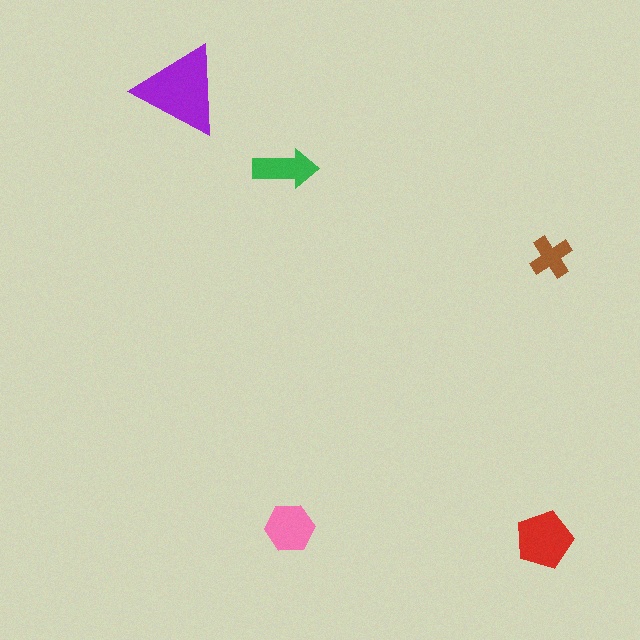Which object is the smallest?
The brown cross.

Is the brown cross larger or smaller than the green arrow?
Smaller.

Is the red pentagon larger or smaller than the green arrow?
Larger.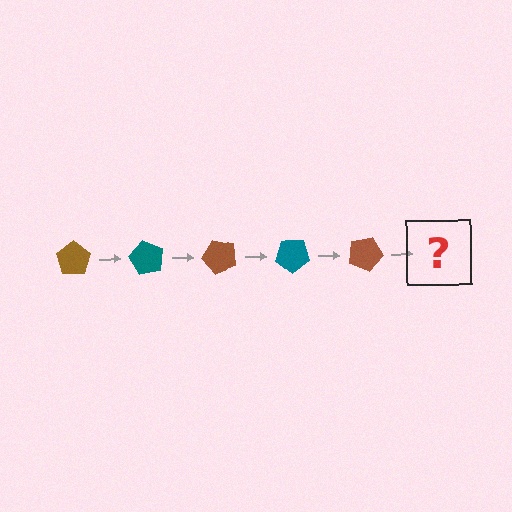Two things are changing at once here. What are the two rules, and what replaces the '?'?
The two rules are that it rotates 60 degrees each step and the color cycles through brown and teal. The '?' should be a teal pentagon, rotated 300 degrees from the start.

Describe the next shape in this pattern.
It should be a teal pentagon, rotated 300 degrees from the start.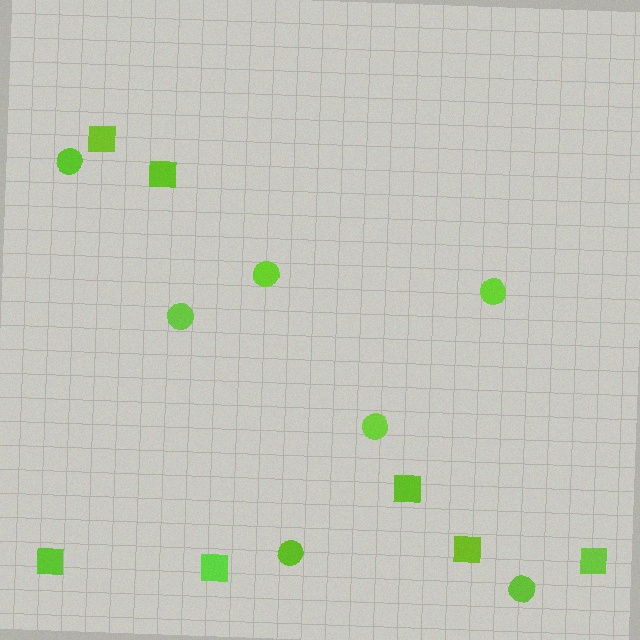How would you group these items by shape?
There are 2 groups: one group of circles (7) and one group of squares (7).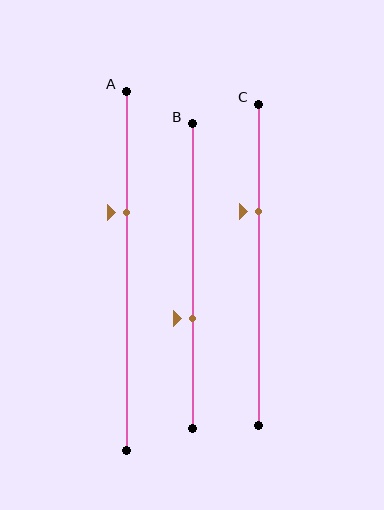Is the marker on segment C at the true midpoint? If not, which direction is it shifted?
No, the marker on segment C is shifted upward by about 17% of the segment length.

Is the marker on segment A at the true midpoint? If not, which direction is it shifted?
No, the marker on segment A is shifted upward by about 16% of the segment length.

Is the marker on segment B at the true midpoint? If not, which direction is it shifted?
No, the marker on segment B is shifted downward by about 14% of the segment length.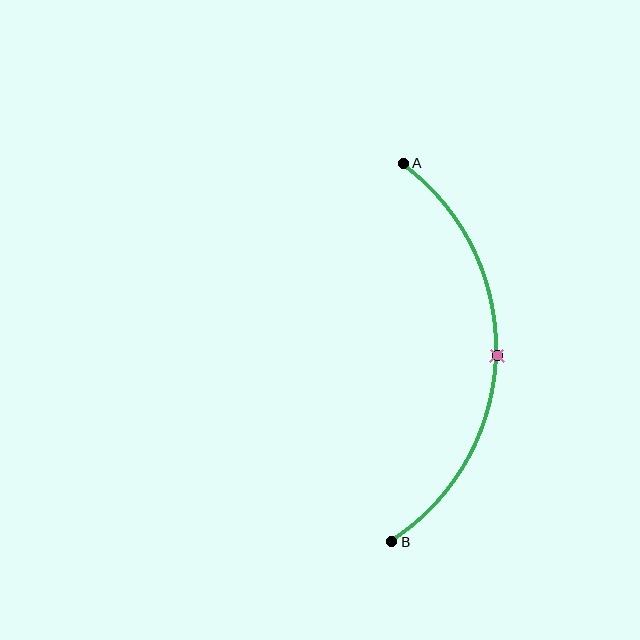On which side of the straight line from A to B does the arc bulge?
The arc bulges to the right of the straight line connecting A and B.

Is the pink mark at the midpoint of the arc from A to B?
Yes. The pink mark lies on the arc at equal arc-length from both A and B — it is the arc midpoint.